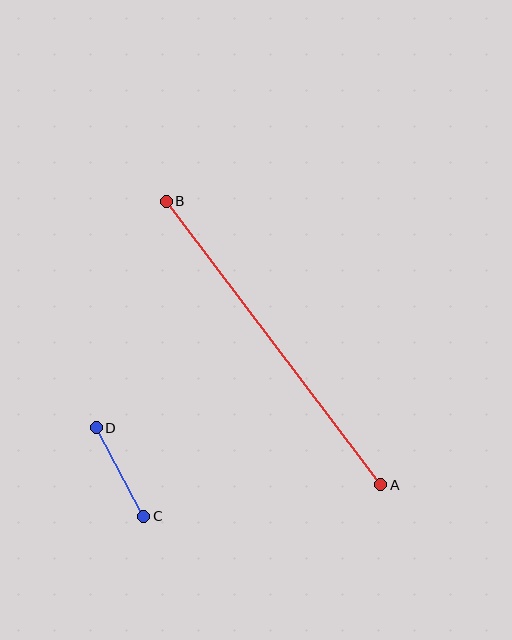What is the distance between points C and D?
The distance is approximately 101 pixels.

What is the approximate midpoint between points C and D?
The midpoint is at approximately (120, 472) pixels.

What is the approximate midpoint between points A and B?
The midpoint is at approximately (274, 343) pixels.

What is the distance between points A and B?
The distance is approximately 356 pixels.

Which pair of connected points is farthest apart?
Points A and B are farthest apart.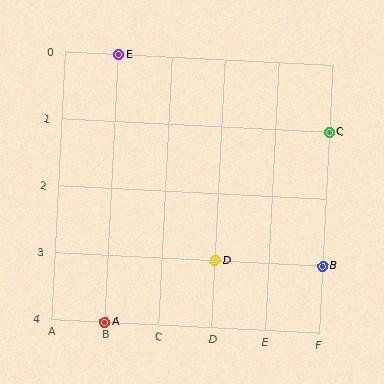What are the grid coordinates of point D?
Point D is at grid coordinates (D, 3).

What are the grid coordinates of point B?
Point B is at grid coordinates (F, 3).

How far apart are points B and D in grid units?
Points B and D are 2 columns apart.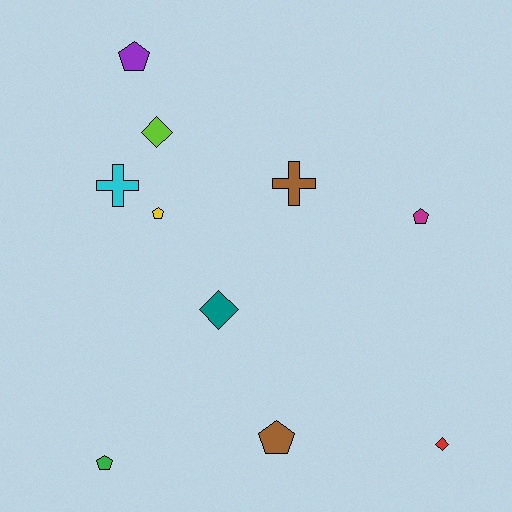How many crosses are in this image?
There are 2 crosses.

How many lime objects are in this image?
There is 1 lime object.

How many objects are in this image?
There are 10 objects.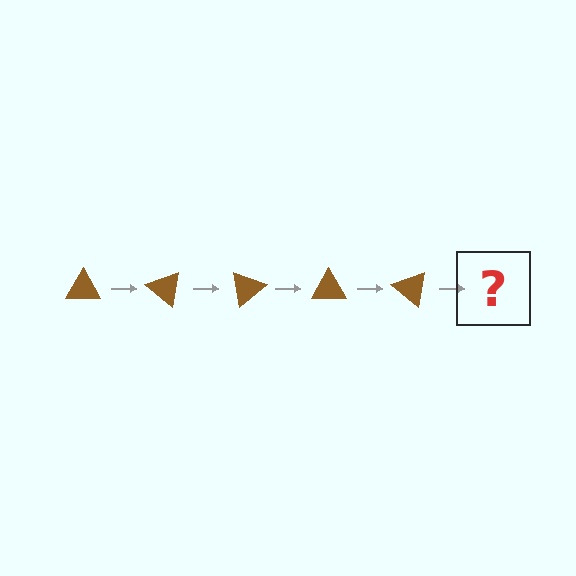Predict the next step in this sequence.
The next step is a brown triangle rotated 200 degrees.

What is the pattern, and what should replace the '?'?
The pattern is that the triangle rotates 40 degrees each step. The '?' should be a brown triangle rotated 200 degrees.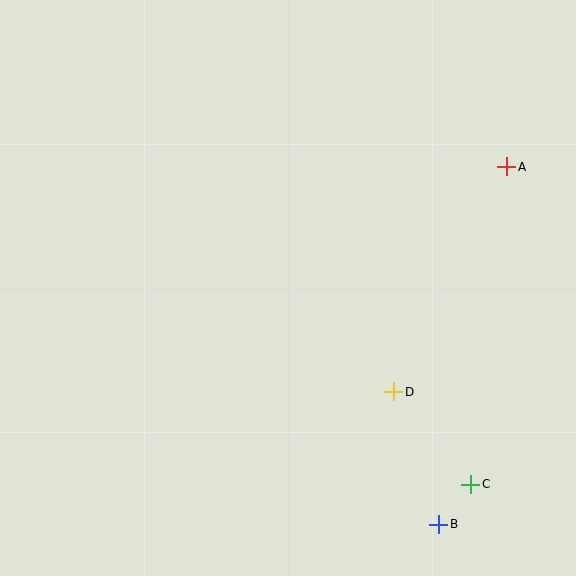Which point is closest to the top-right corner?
Point A is closest to the top-right corner.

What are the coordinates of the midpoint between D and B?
The midpoint between D and B is at (416, 458).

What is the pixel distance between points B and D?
The distance between B and D is 140 pixels.